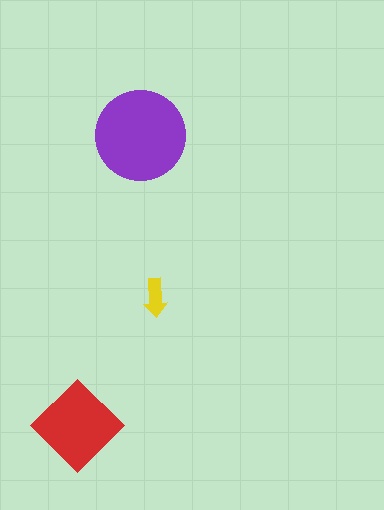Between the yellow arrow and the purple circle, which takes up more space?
The purple circle.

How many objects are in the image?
There are 3 objects in the image.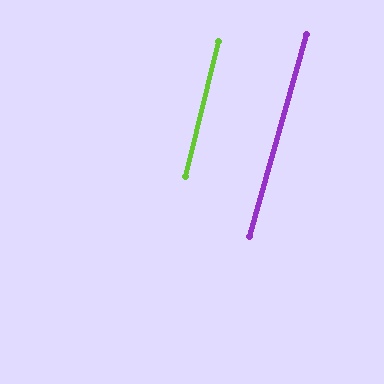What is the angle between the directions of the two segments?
Approximately 2 degrees.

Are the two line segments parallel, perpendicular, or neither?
Parallel — their directions differ by only 1.6°.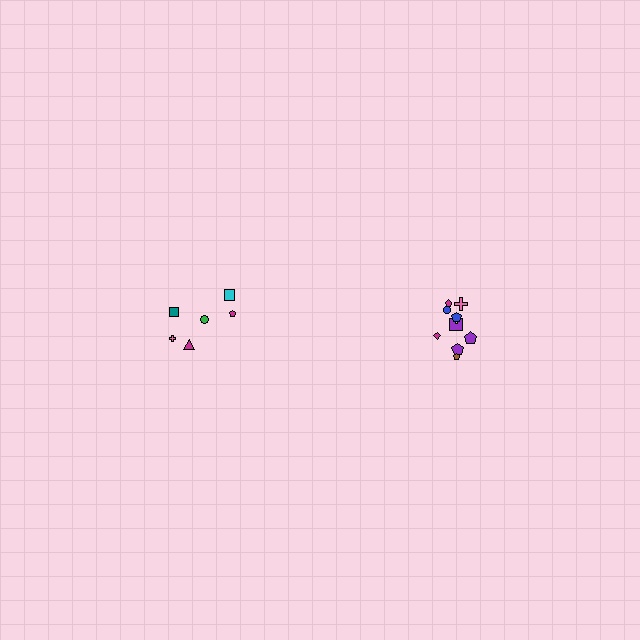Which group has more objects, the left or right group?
The right group.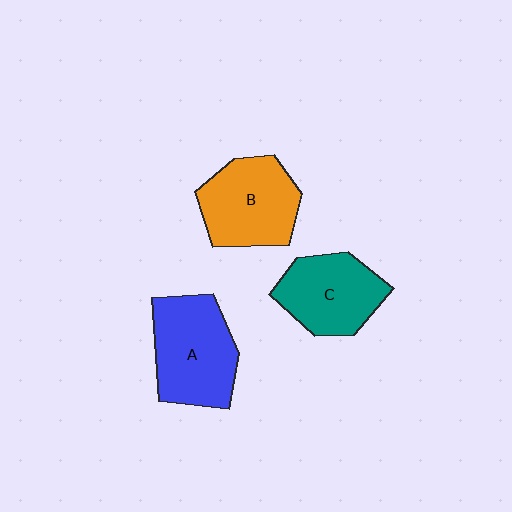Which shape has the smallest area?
Shape C (teal).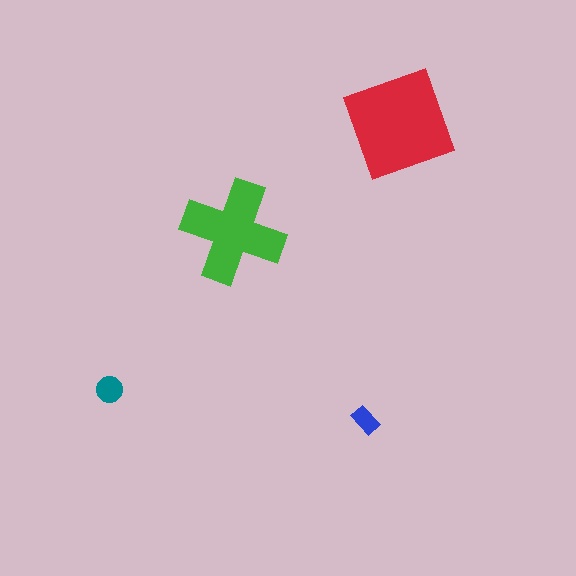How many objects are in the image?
There are 4 objects in the image.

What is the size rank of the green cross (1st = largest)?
2nd.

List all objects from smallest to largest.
The blue rectangle, the teal circle, the green cross, the red diamond.